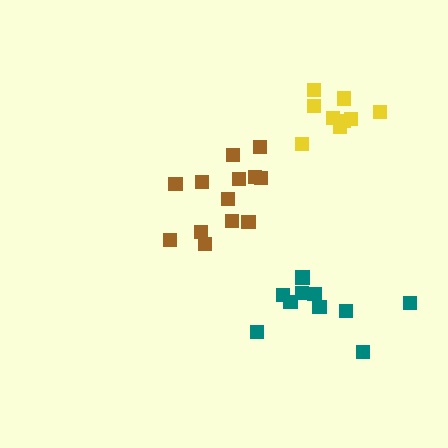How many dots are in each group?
Group 1: 13 dots, Group 2: 9 dots, Group 3: 10 dots (32 total).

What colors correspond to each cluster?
The clusters are colored: brown, yellow, teal.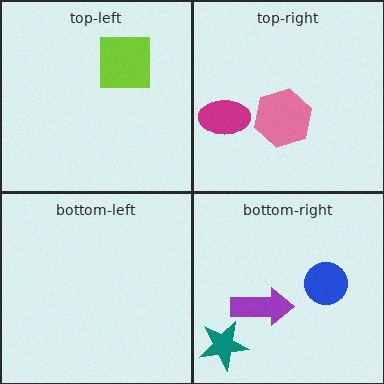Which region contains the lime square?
The top-left region.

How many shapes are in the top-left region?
1.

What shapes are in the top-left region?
The lime square.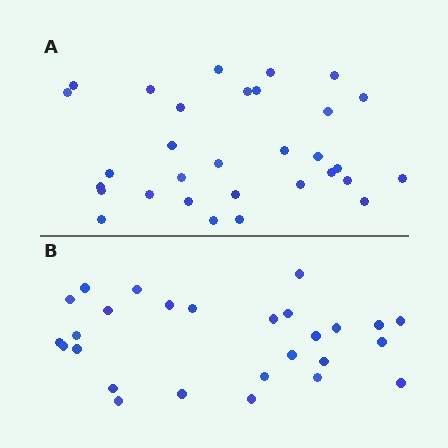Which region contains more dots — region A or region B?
Region A (the top region) has more dots.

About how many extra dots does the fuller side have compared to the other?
Region A has about 4 more dots than region B.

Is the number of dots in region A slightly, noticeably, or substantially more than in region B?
Region A has only slightly more — the two regions are fairly close. The ratio is roughly 1.1 to 1.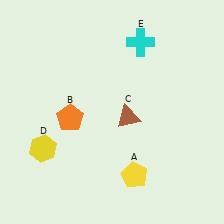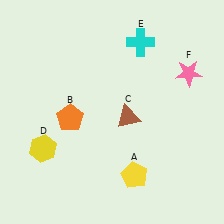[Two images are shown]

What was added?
A pink star (F) was added in Image 2.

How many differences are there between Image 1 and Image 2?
There is 1 difference between the two images.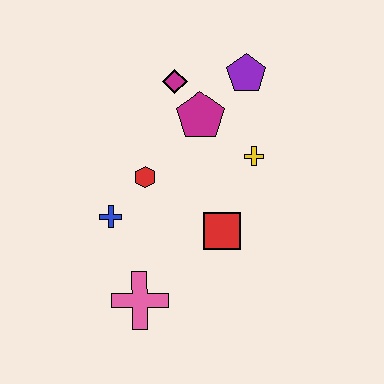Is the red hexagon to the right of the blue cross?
Yes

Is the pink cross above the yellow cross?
No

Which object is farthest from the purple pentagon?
The pink cross is farthest from the purple pentagon.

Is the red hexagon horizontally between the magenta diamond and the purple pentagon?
No